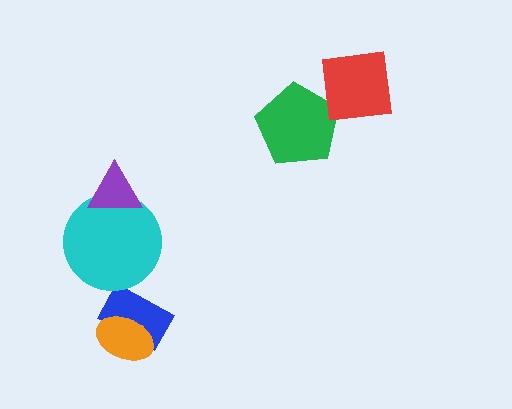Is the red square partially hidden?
No, no other shape covers it.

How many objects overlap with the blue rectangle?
1 object overlaps with the blue rectangle.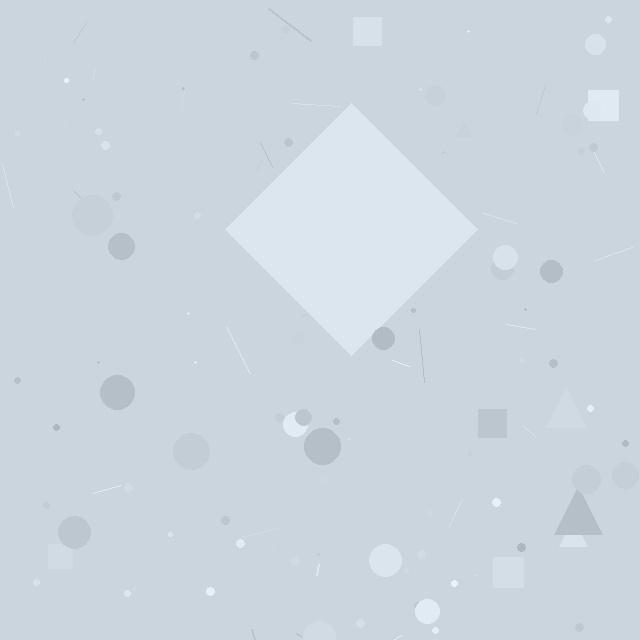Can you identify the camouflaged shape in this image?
The camouflaged shape is a diamond.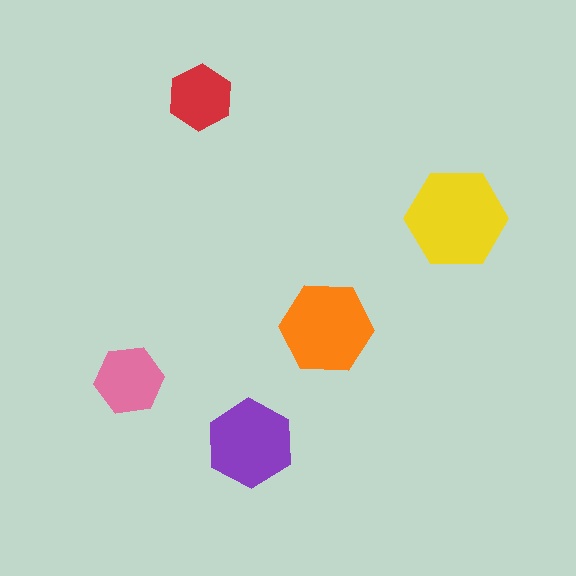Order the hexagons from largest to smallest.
the yellow one, the orange one, the purple one, the pink one, the red one.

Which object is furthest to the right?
The yellow hexagon is rightmost.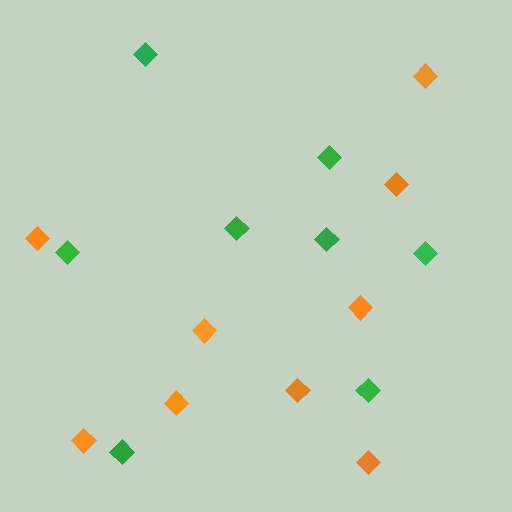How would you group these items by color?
There are 2 groups: one group of green diamonds (8) and one group of orange diamonds (9).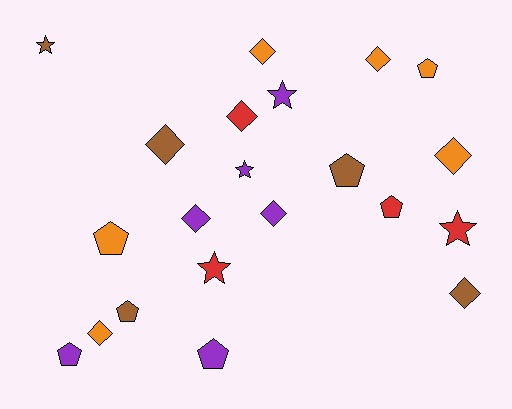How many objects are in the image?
There are 21 objects.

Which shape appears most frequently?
Diamond, with 9 objects.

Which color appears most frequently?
Orange, with 6 objects.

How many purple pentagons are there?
There are 2 purple pentagons.